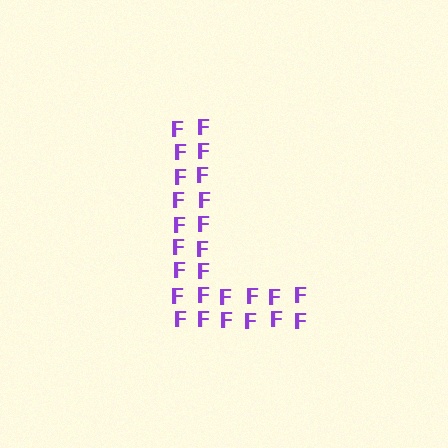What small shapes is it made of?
It is made of small letter F's.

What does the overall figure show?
The overall figure shows the letter L.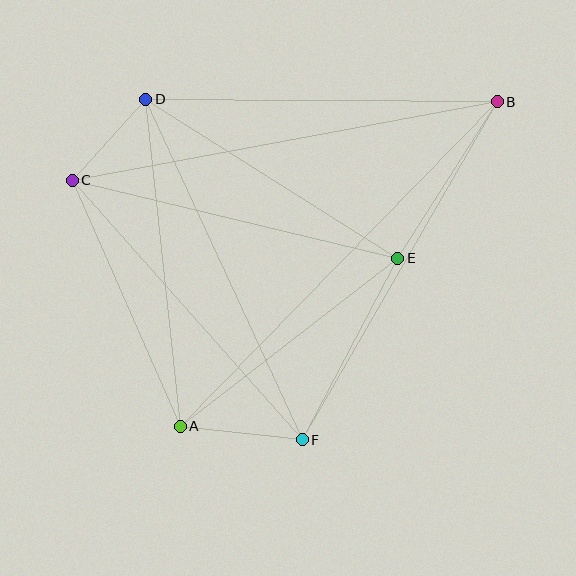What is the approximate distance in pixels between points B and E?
The distance between B and E is approximately 185 pixels.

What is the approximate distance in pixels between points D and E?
The distance between D and E is approximately 298 pixels.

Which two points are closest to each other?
Points C and D are closest to each other.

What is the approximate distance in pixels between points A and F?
The distance between A and F is approximately 123 pixels.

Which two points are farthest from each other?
Points A and B are farthest from each other.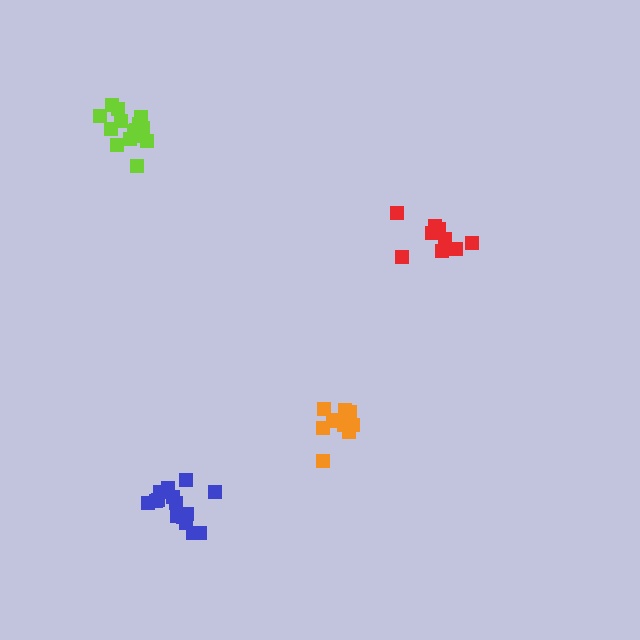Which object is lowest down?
The blue cluster is bottommost.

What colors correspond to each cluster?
The clusters are colored: red, orange, blue, lime.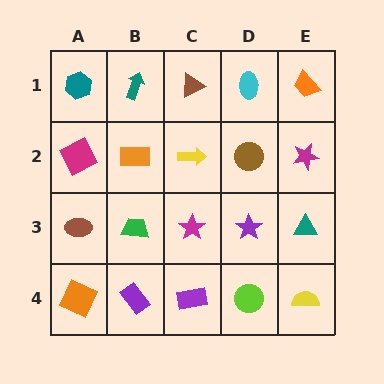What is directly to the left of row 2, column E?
A brown circle.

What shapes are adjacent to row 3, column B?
An orange rectangle (row 2, column B), a purple rectangle (row 4, column B), a brown ellipse (row 3, column A), a magenta star (row 3, column C).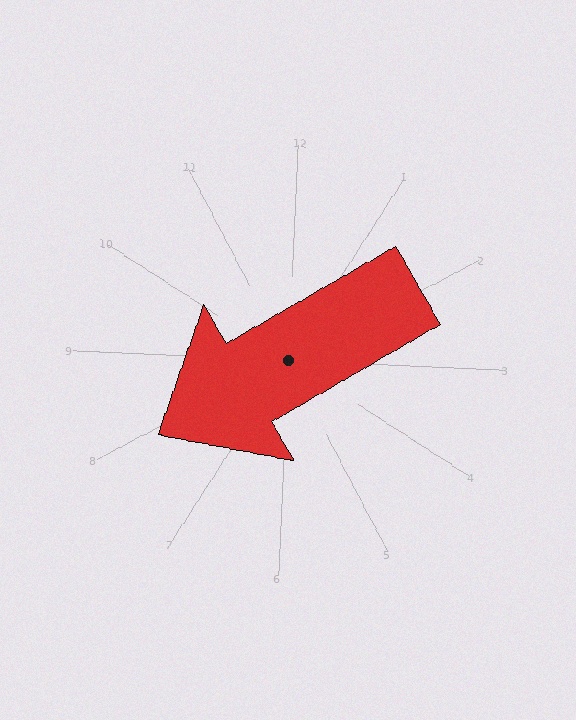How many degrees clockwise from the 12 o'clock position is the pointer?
Approximately 238 degrees.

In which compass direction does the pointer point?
Southwest.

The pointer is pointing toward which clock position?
Roughly 8 o'clock.